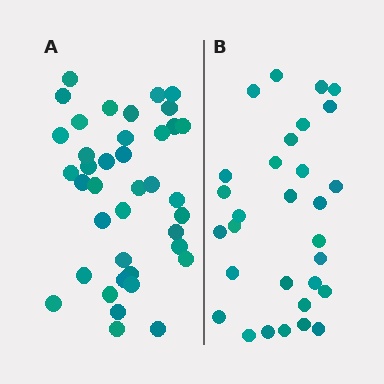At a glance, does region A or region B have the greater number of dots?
Region A (the left region) has more dots.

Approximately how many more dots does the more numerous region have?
Region A has roughly 8 or so more dots than region B.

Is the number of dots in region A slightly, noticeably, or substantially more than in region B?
Region A has noticeably more, but not dramatically so. The ratio is roughly 1.3 to 1.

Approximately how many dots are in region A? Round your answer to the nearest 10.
About 40 dots. (The exact count is 39, which rounds to 40.)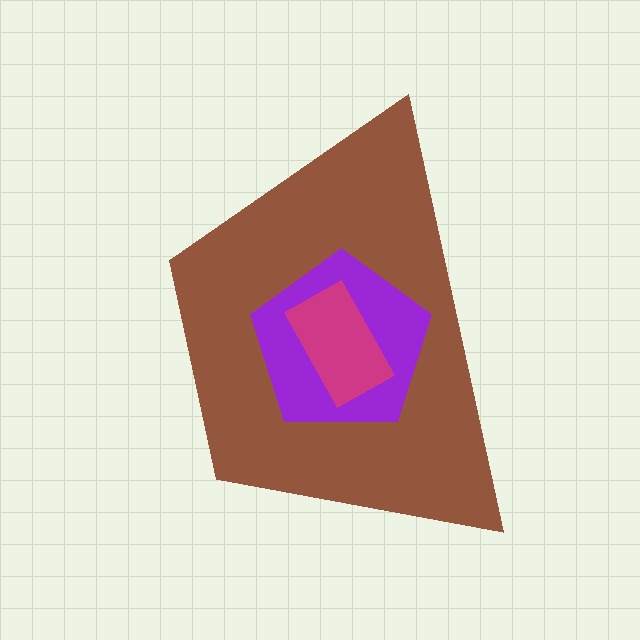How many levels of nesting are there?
3.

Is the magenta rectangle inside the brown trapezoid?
Yes.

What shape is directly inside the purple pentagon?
The magenta rectangle.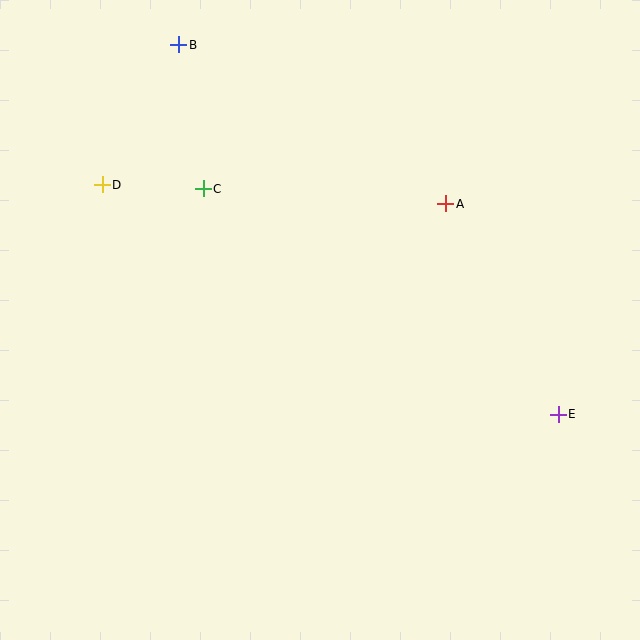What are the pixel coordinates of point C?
Point C is at (203, 189).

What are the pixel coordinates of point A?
Point A is at (446, 204).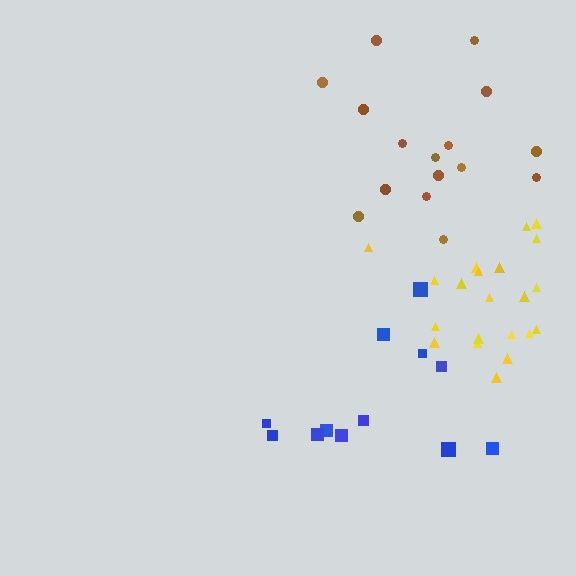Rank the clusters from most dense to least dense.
brown, yellow, blue.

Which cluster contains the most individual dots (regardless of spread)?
Yellow (21).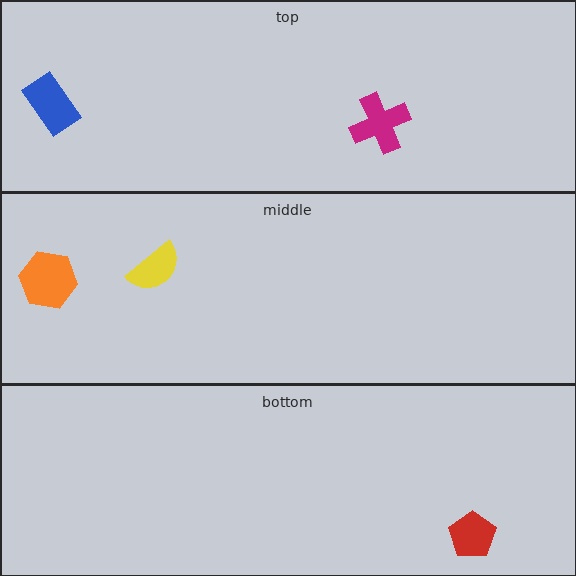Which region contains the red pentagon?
The bottom region.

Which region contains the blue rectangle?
The top region.